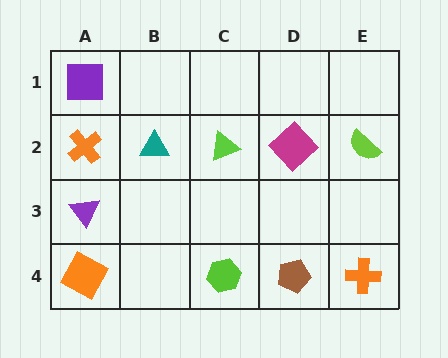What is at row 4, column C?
A lime hexagon.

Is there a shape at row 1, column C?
No, that cell is empty.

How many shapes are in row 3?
1 shape.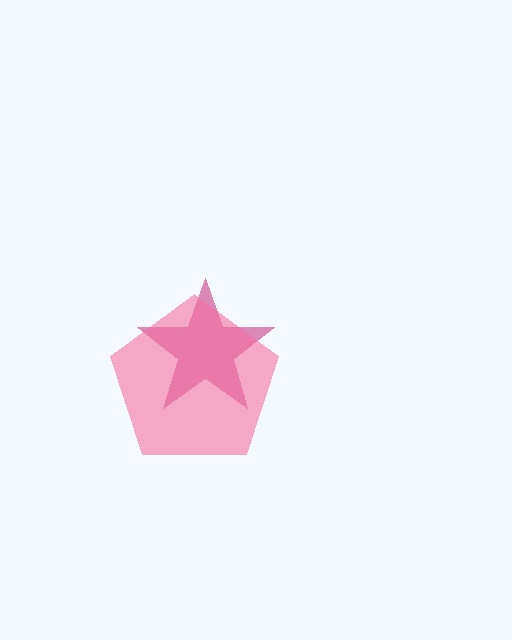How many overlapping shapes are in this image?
There are 2 overlapping shapes in the image.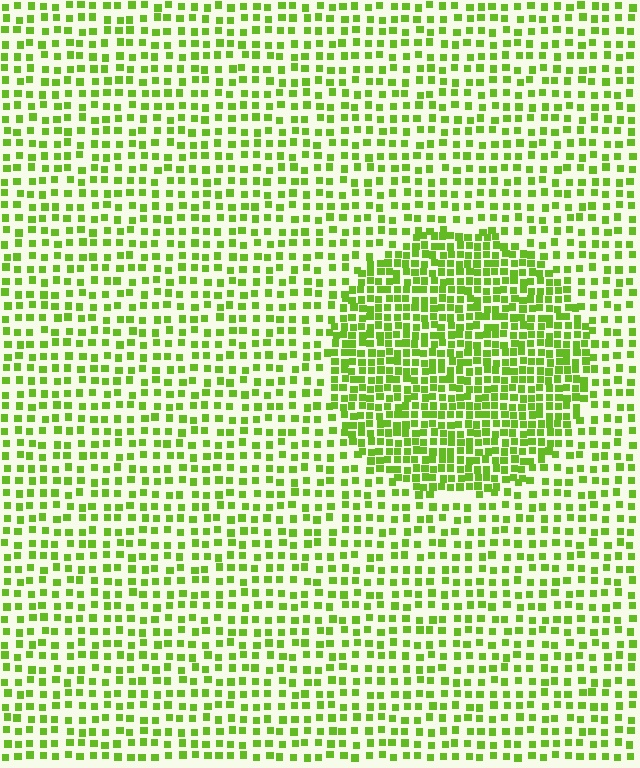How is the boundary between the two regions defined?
The boundary is defined by a change in element density (approximately 2.0x ratio). All elements are the same color, size, and shape.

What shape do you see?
I see a circle.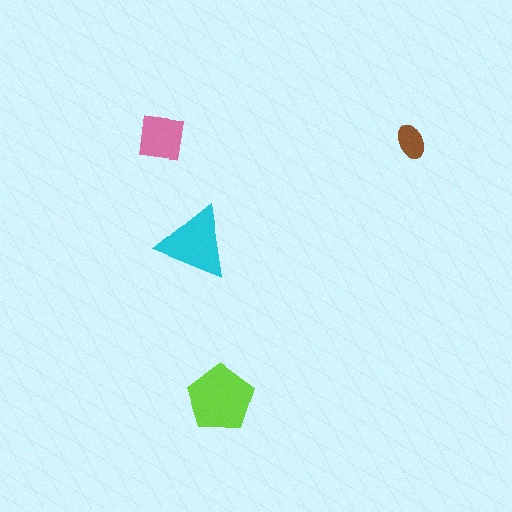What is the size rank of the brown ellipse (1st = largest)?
4th.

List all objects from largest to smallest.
The lime pentagon, the cyan triangle, the pink square, the brown ellipse.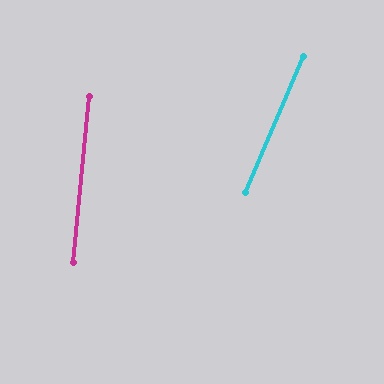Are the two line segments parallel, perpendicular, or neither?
Neither parallel nor perpendicular — they differ by about 18°.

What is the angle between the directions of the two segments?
Approximately 18 degrees.